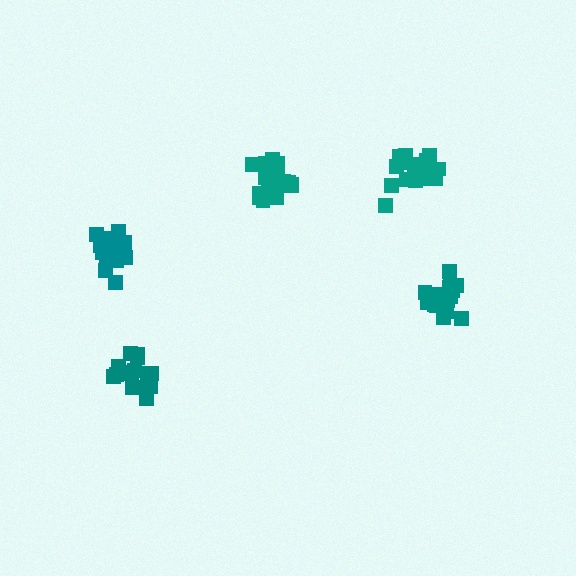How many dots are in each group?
Group 1: 15 dots, Group 2: 15 dots, Group 3: 20 dots, Group 4: 18 dots, Group 5: 16 dots (84 total).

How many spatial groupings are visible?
There are 5 spatial groupings.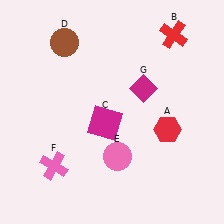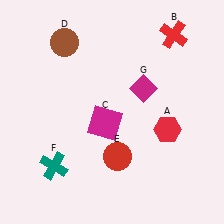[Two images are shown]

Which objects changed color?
E changed from pink to red. F changed from pink to teal.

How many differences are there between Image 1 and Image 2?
There are 2 differences between the two images.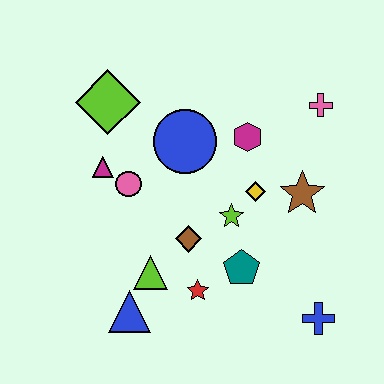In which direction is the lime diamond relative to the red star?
The lime diamond is above the red star.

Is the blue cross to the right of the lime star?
Yes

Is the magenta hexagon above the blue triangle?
Yes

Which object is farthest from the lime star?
The lime diamond is farthest from the lime star.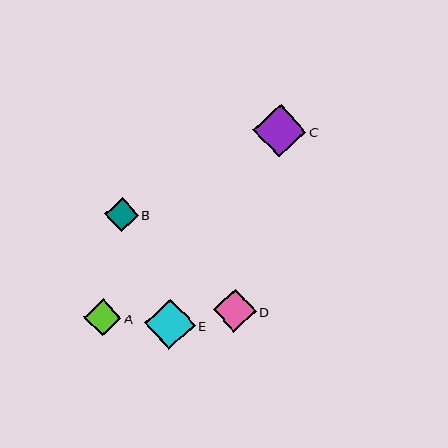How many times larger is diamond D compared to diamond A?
Diamond D is approximately 1.2 times the size of diamond A.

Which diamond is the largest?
Diamond C is the largest with a size of approximately 53 pixels.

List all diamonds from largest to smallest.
From largest to smallest: C, E, D, A, B.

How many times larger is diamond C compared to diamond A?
Diamond C is approximately 1.4 times the size of diamond A.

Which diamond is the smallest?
Diamond B is the smallest with a size of approximately 34 pixels.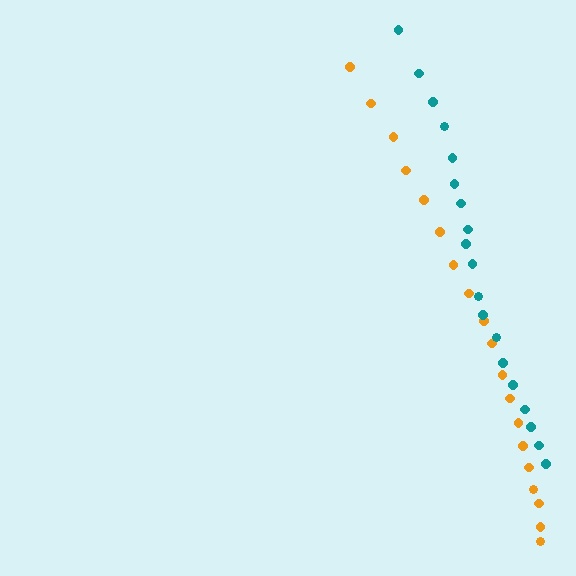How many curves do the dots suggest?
There are 2 distinct paths.